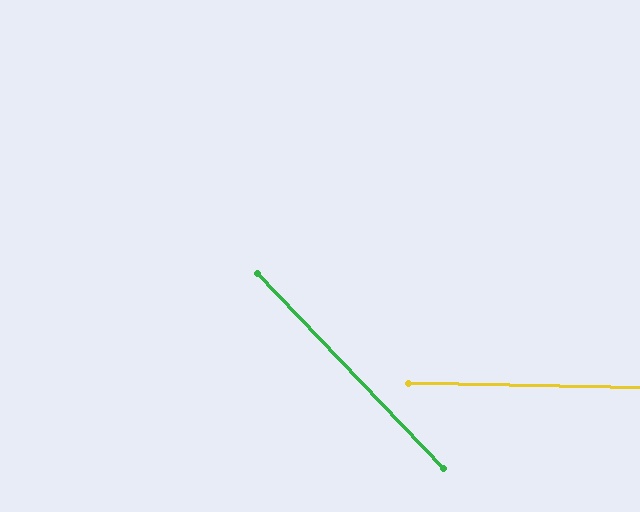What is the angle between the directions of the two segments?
Approximately 45 degrees.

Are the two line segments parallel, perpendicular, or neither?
Neither parallel nor perpendicular — they differ by about 45°.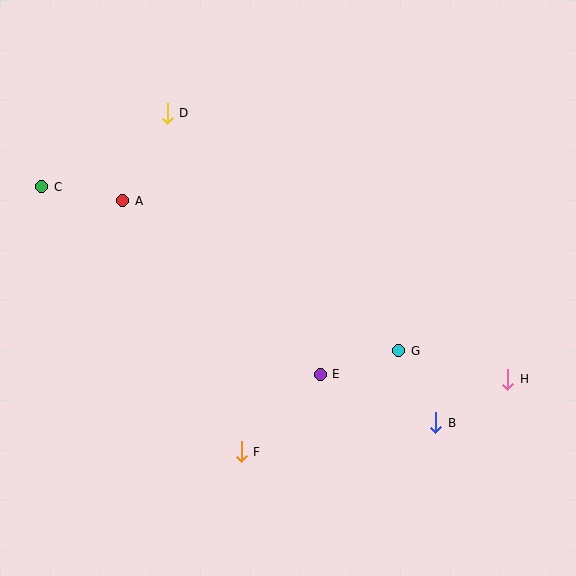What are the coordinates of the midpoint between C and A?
The midpoint between C and A is at (82, 194).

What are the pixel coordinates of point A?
Point A is at (123, 201).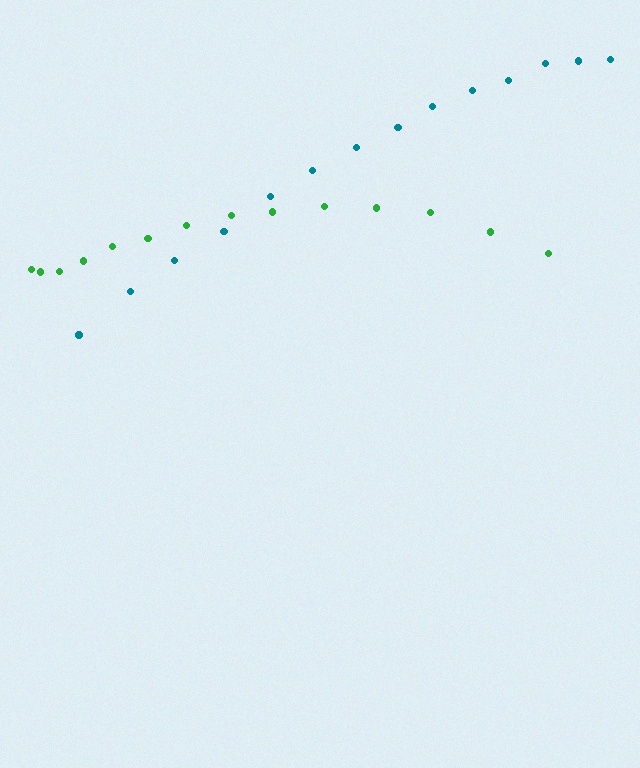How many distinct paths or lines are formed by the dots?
There are 2 distinct paths.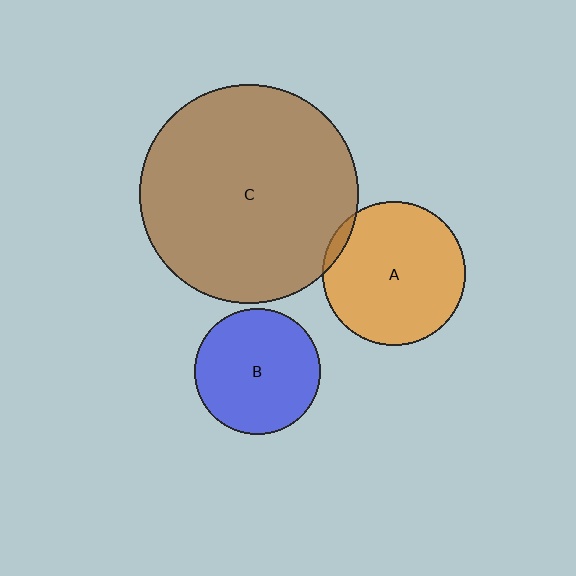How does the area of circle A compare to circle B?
Approximately 1.3 times.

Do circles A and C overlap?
Yes.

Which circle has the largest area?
Circle C (brown).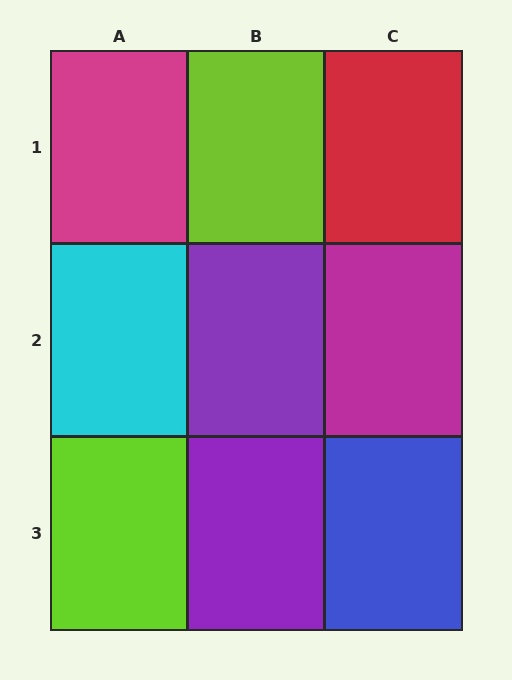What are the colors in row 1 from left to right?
Magenta, lime, red.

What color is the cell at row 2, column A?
Cyan.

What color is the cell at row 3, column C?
Blue.